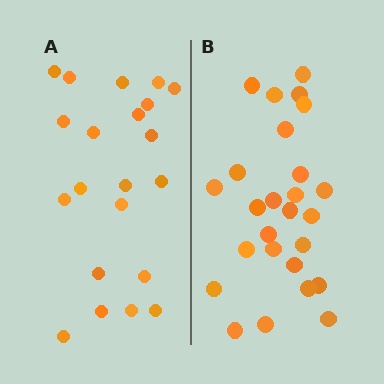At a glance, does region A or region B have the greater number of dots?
Region B (the right region) has more dots.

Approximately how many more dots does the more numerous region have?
Region B has about 5 more dots than region A.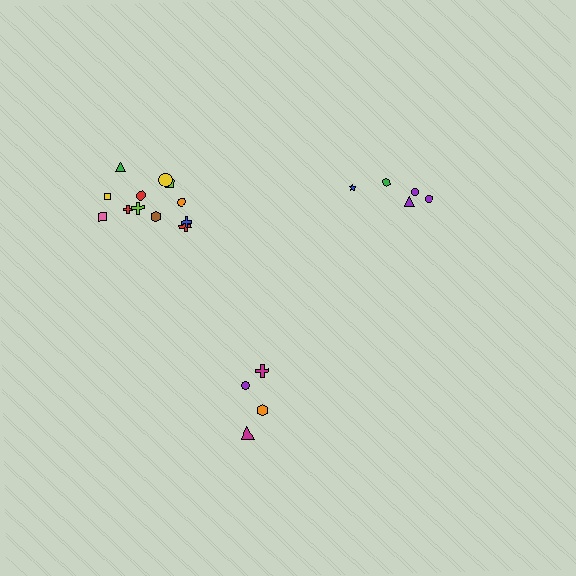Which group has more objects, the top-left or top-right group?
The top-left group.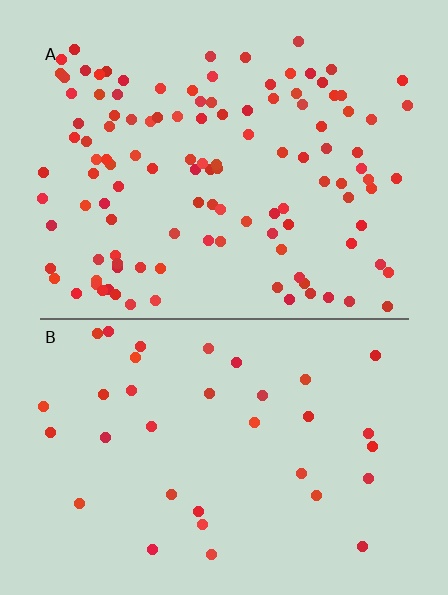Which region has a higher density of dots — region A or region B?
A (the top).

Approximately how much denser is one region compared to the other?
Approximately 3.3× — region A over region B.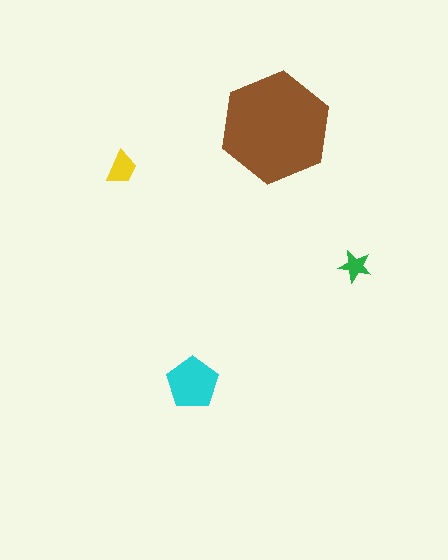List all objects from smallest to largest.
The green star, the yellow trapezoid, the cyan pentagon, the brown hexagon.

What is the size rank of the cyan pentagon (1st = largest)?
2nd.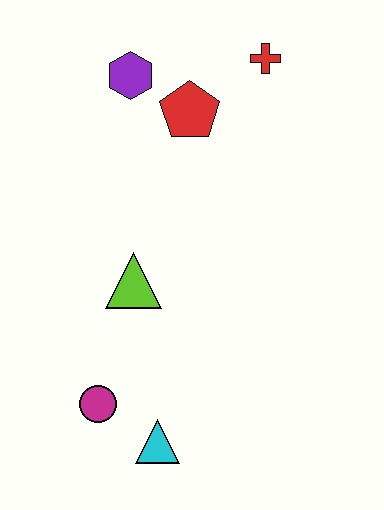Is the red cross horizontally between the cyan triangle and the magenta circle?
No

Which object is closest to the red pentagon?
The purple hexagon is closest to the red pentagon.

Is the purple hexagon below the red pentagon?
No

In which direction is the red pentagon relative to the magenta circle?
The red pentagon is above the magenta circle.